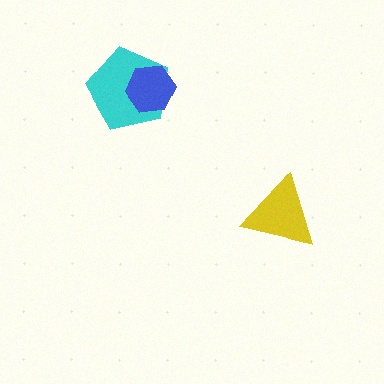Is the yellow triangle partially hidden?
No, no other shape covers it.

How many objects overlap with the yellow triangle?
0 objects overlap with the yellow triangle.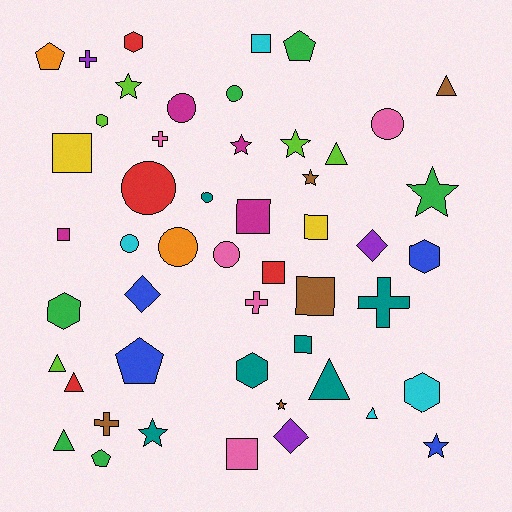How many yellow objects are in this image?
There are 2 yellow objects.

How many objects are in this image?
There are 50 objects.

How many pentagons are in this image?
There are 4 pentagons.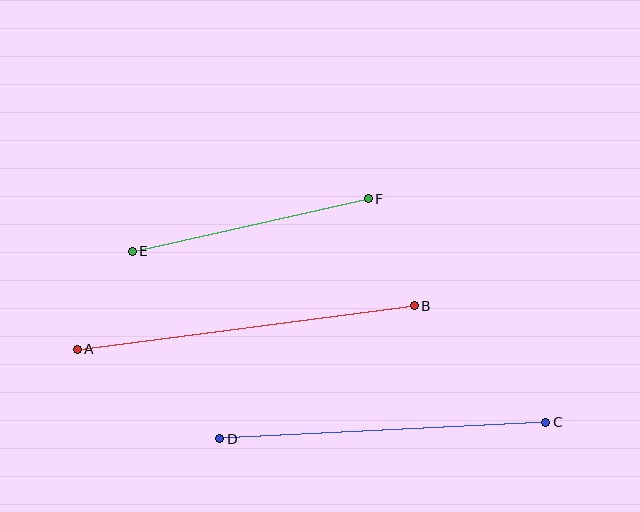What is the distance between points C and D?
The distance is approximately 327 pixels.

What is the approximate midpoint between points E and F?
The midpoint is at approximately (250, 225) pixels.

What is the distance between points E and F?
The distance is approximately 242 pixels.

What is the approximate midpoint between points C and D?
The midpoint is at approximately (383, 431) pixels.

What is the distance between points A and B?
The distance is approximately 340 pixels.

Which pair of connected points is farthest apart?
Points A and B are farthest apart.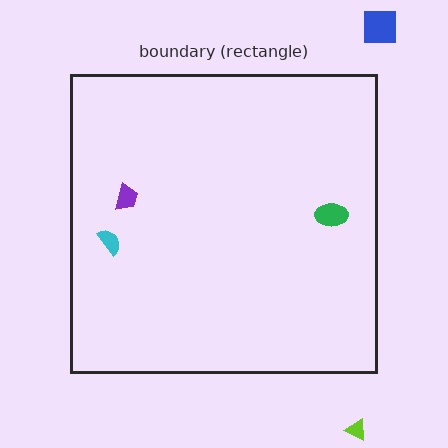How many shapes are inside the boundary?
3 inside, 2 outside.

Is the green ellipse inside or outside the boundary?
Inside.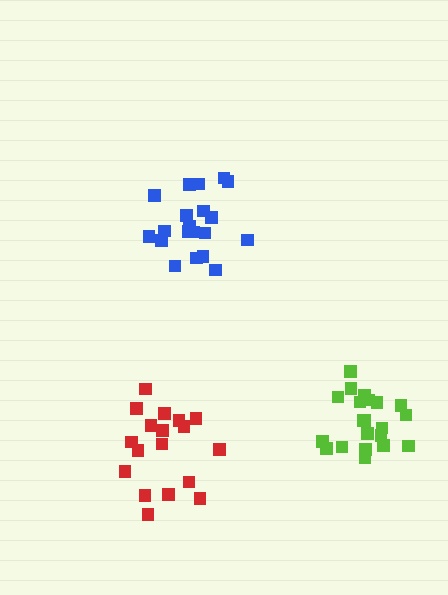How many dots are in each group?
Group 1: 21 dots, Group 2: 18 dots, Group 3: 20 dots (59 total).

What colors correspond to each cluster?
The clusters are colored: lime, red, blue.